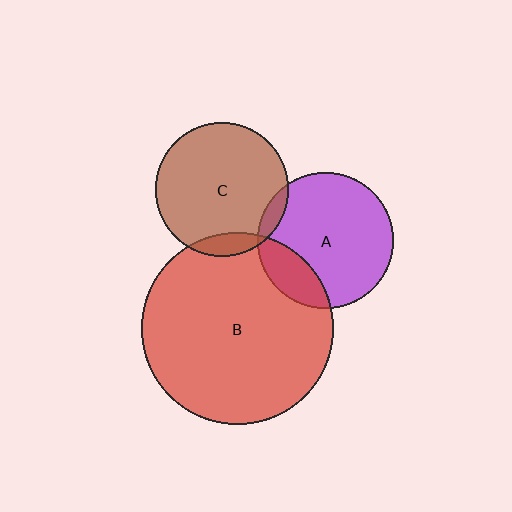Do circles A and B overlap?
Yes.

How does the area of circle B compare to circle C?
Approximately 2.1 times.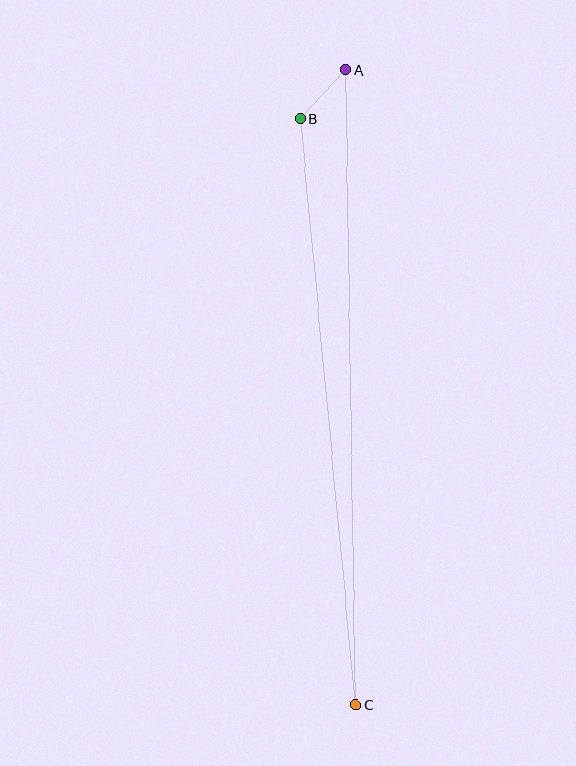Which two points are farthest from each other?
Points A and C are farthest from each other.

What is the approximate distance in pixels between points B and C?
The distance between B and C is approximately 588 pixels.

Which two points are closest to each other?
Points A and B are closest to each other.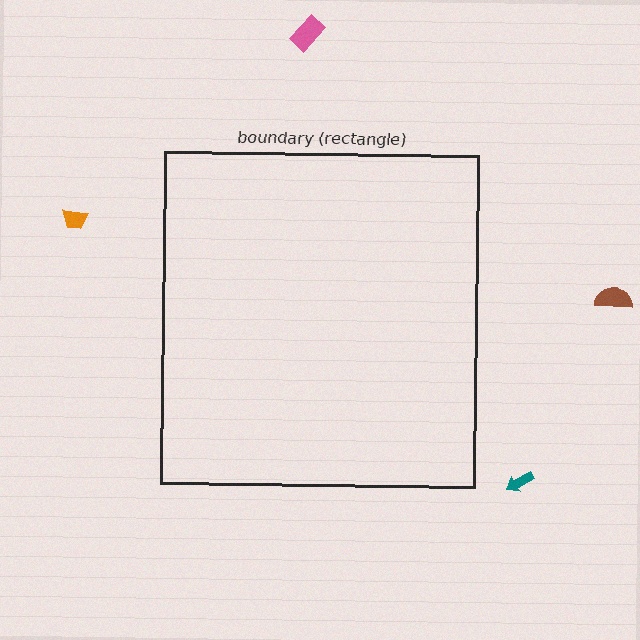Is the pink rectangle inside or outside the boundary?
Outside.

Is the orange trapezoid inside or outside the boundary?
Outside.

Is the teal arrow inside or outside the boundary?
Outside.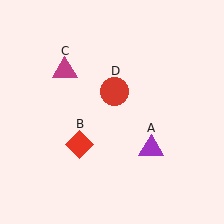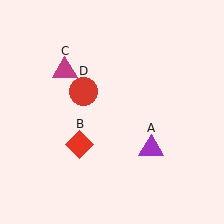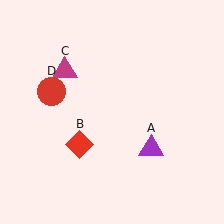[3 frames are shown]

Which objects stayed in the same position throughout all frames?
Purple triangle (object A) and red diamond (object B) and magenta triangle (object C) remained stationary.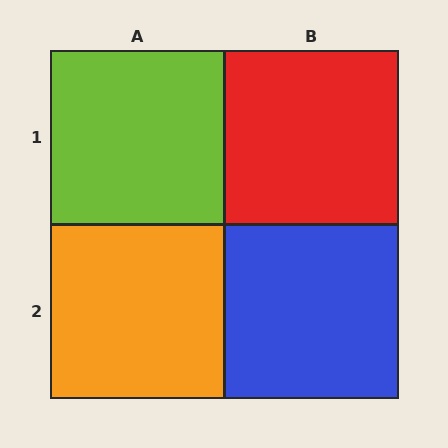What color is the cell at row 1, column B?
Red.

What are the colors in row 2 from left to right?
Orange, blue.